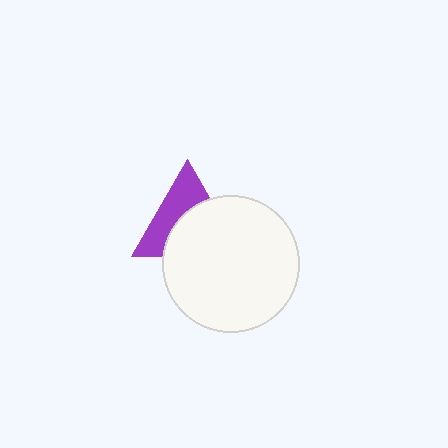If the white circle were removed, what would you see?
You would see the complete purple triangle.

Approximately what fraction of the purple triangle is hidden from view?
Roughly 54% of the purple triangle is hidden behind the white circle.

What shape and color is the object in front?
The object in front is a white circle.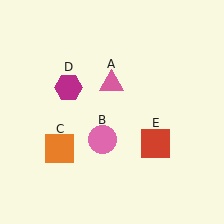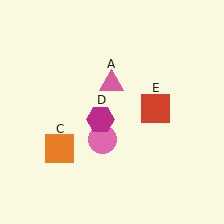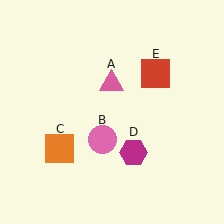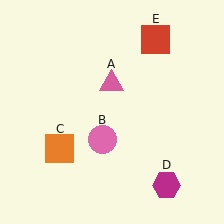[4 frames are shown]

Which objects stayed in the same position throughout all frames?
Pink triangle (object A) and pink circle (object B) and orange square (object C) remained stationary.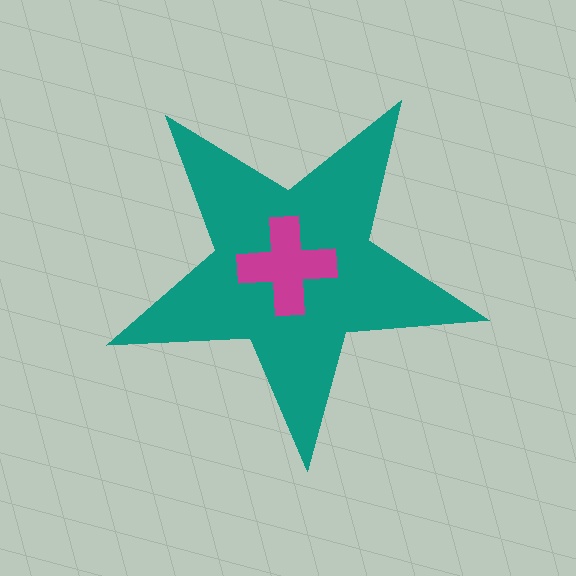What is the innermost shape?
The magenta cross.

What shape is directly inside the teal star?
The magenta cross.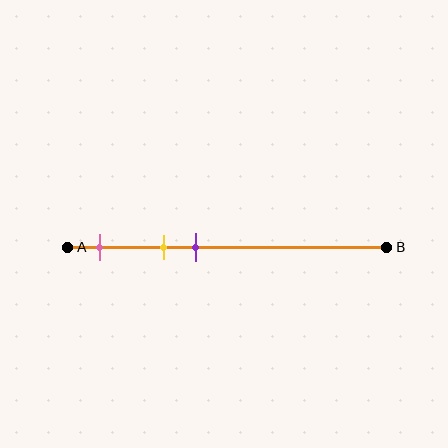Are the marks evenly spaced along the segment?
Yes, the marks are approximately evenly spaced.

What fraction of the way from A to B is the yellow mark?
The yellow mark is approximately 30% (0.3) of the way from A to B.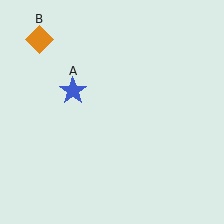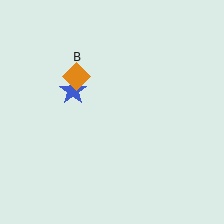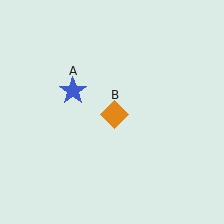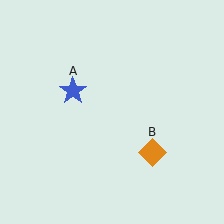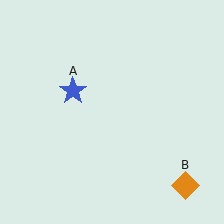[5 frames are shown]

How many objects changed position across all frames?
1 object changed position: orange diamond (object B).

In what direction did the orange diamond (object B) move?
The orange diamond (object B) moved down and to the right.